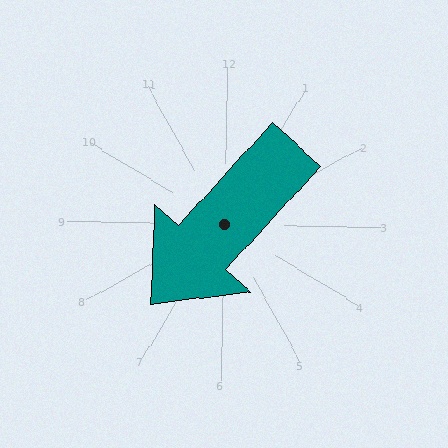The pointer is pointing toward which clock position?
Roughly 7 o'clock.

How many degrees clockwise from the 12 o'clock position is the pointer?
Approximately 221 degrees.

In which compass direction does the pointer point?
Southwest.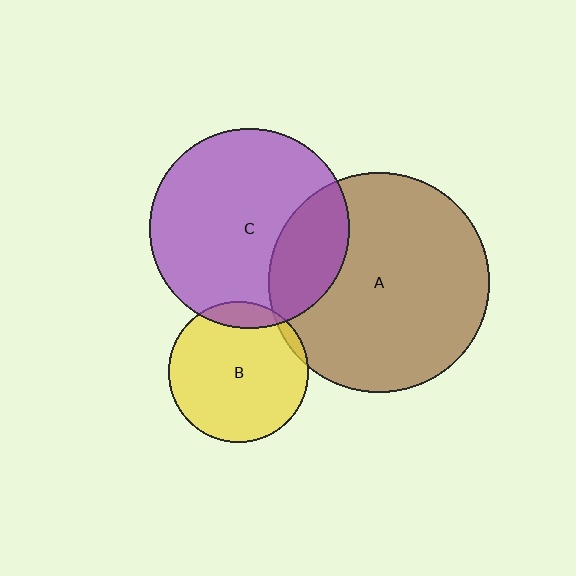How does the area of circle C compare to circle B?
Approximately 2.0 times.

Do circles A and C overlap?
Yes.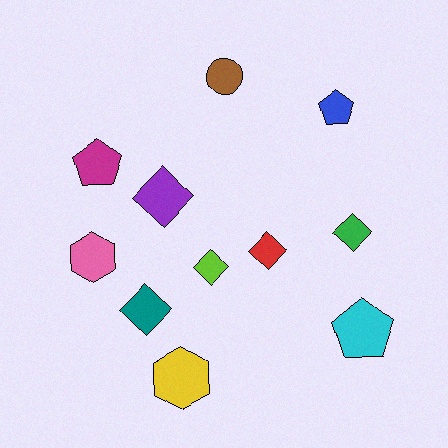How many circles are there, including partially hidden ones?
There is 1 circle.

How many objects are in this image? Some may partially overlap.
There are 11 objects.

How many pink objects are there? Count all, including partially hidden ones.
There is 1 pink object.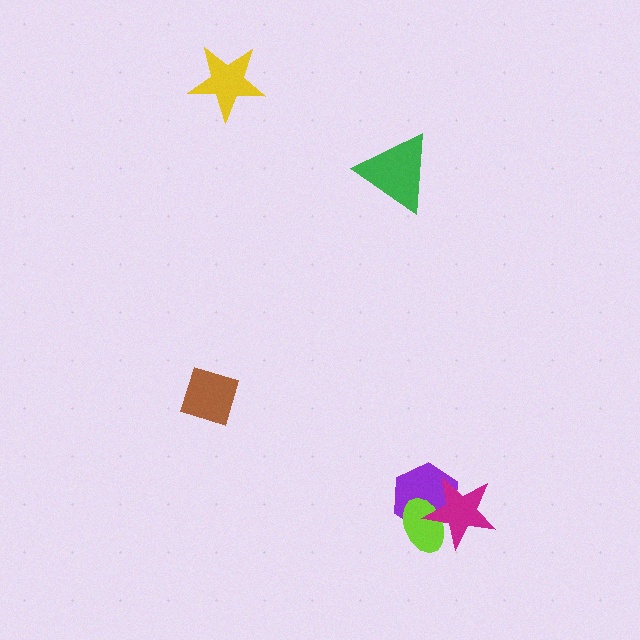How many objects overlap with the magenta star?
2 objects overlap with the magenta star.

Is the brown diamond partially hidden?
No, no other shape covers it.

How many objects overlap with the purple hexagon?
2 objects overlap with the purple hexagon.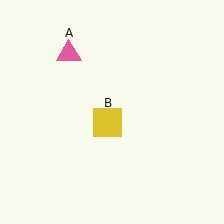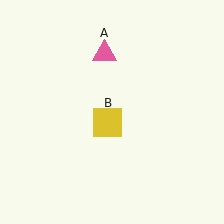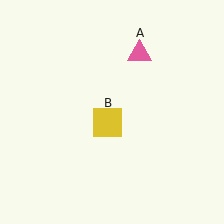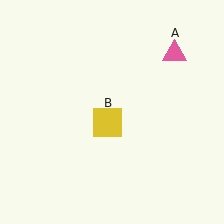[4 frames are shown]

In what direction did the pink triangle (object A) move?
The pink triangle (object A) moved right.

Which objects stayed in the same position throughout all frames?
Yellow square (object B) remained stationary.